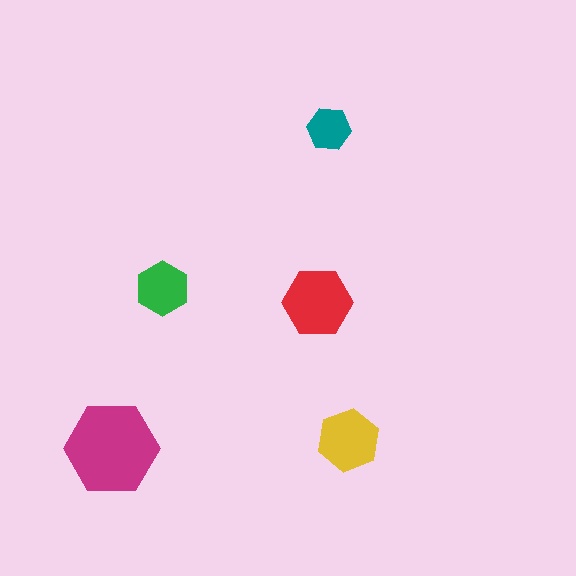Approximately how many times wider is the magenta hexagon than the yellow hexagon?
About 1.5 times wider.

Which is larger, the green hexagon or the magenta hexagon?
The magenta one.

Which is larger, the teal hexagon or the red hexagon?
The red one.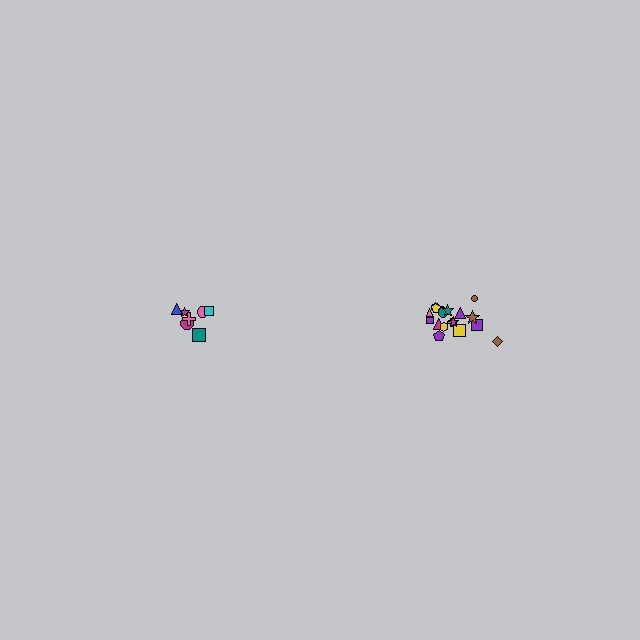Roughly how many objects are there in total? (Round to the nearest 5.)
Roughly 25 objects in total.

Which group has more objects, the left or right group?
The right group.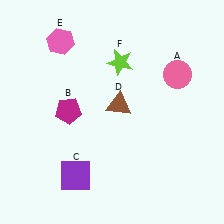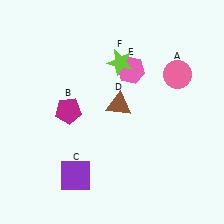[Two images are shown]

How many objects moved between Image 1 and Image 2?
1 object moved between the two images.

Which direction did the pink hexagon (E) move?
The pink hexagon (E) moved right.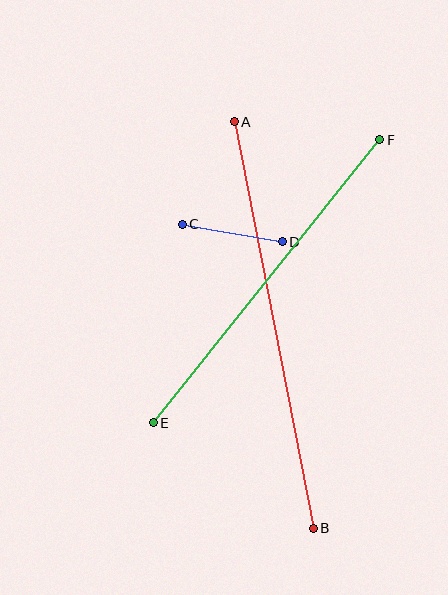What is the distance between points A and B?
The distance is approximately 414 pixels.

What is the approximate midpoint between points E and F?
The midpoint is at approximately (266, 281) pixels.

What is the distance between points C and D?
The distance is approximately 102 pixels.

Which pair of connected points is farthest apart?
Points A and B are farthest apart.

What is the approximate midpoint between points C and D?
The midpoint is at approximately (232, 233) pixels.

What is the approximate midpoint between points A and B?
The midpoint is at approximately (274, 325) pixels.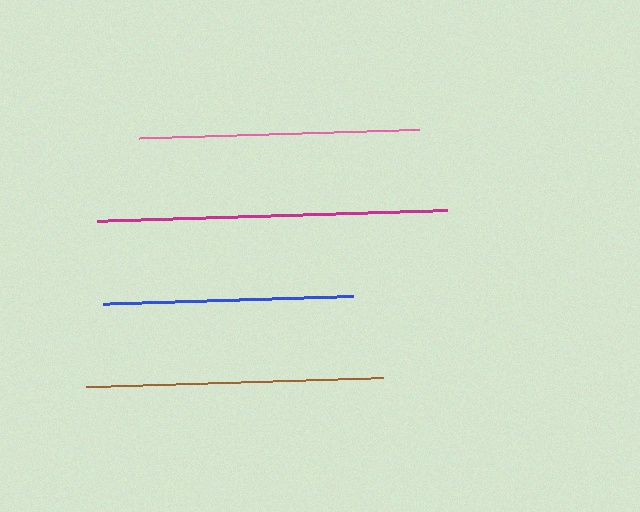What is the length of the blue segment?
The blue segment is approximately 250 pixels long.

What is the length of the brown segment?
The brown segment is approximately 298 pixels long.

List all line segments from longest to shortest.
From longest to shortest: magenta, brown, pink, blue.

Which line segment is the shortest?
The blue line is the shortest at approximately 250 pixels.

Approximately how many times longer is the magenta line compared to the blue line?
The magenta line is approximately 1.4 times the length of the blue line.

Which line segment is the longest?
The magenta line is the longest at approximately 349 pixels.